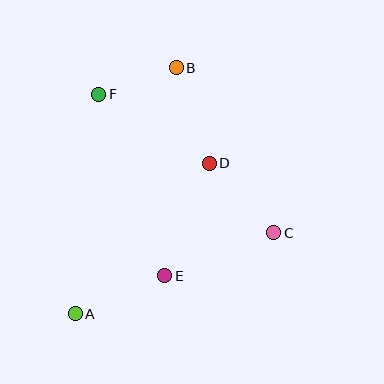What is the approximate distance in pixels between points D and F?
The distance between D and F is approximately 130 pixels.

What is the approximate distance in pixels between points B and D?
The distance between B and D is approximately 101 pixels.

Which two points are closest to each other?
Points B and F are closest to each other.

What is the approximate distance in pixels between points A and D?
The distance between A and D is approximately 202 pixels.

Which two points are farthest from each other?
Points A and B are farthest from each other.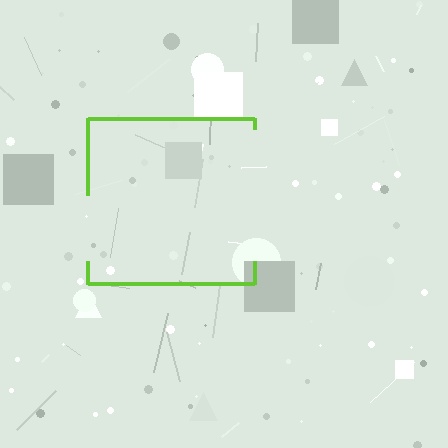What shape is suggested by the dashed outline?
The dashed outline suggests a square.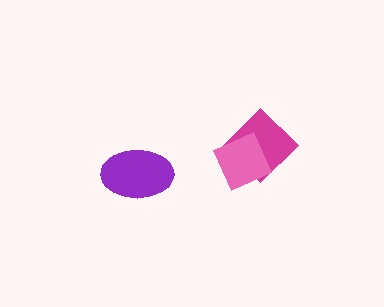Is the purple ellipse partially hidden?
No, no other shape covers it.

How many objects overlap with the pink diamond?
1 object overlaps with the pink diamond.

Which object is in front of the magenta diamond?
The pink diamond is in front of the magenta diamond.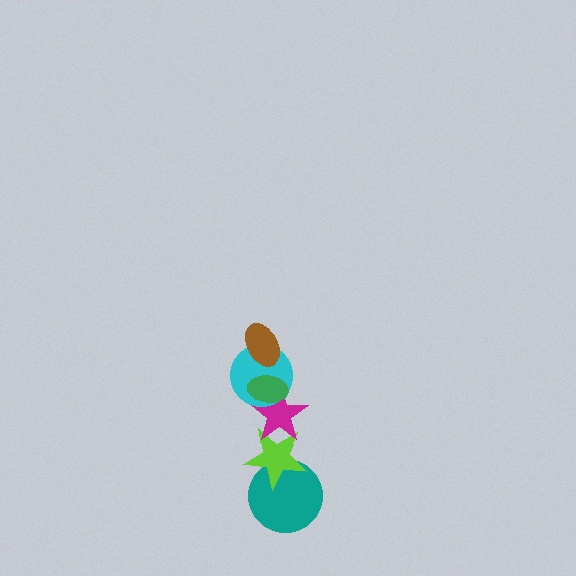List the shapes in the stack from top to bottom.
From top to bottom: the brown ellipse, the green ellipse, the cyan circle, the magenta star, the lime star, the teal circle.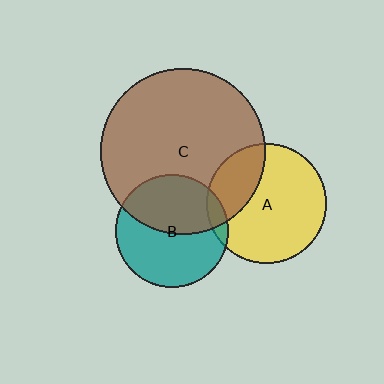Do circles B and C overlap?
Yes.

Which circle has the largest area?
Circle C (brown).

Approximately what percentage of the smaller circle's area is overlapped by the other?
Approximately 45%.